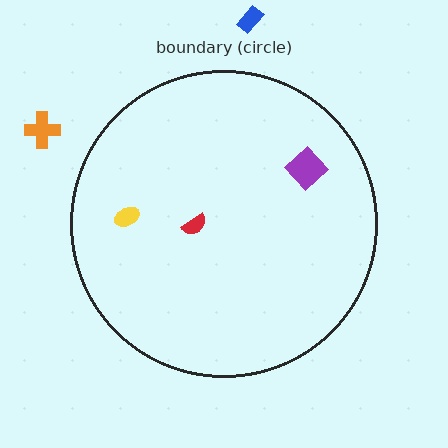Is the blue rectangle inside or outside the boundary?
Outside.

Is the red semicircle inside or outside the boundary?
Inside.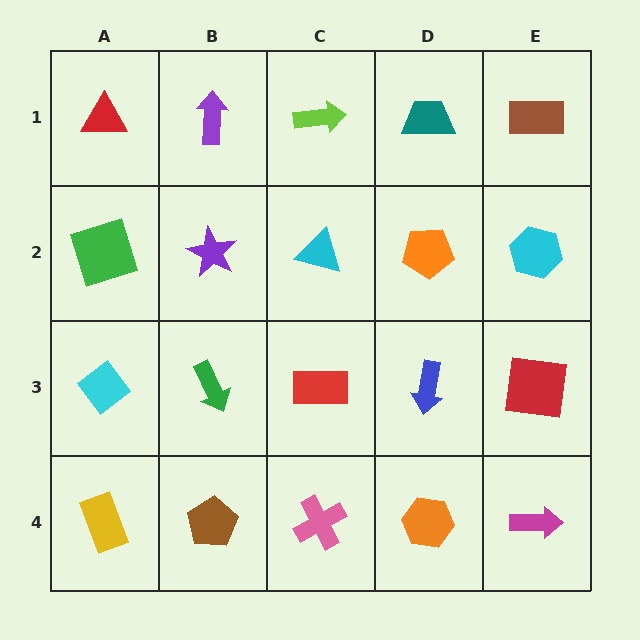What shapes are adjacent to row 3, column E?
A cyan hexagon (row 2, column E), a magenta arrow (row 4, column E), a blue arrow (row 3, column D).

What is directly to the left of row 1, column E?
A teal trapezoid.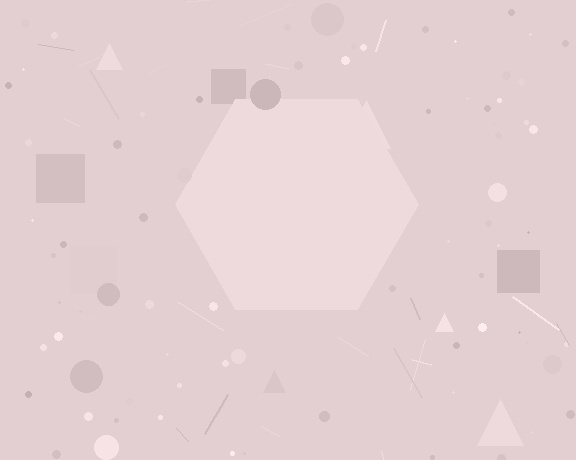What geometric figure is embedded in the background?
A hexagon is embedded in the background.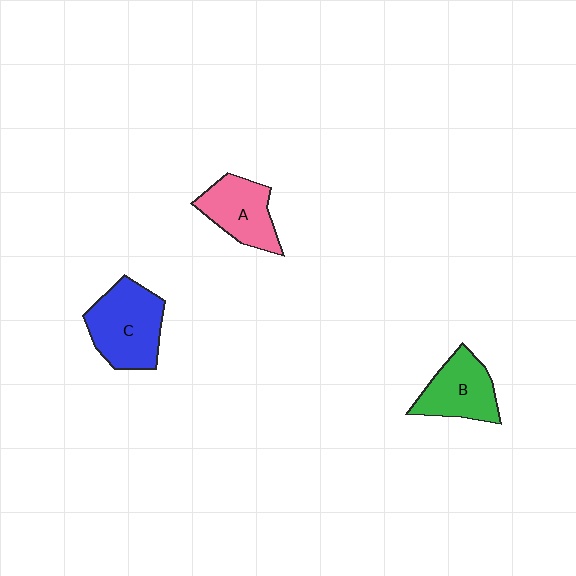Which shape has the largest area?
Shape C (blue).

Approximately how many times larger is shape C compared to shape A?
Approximately 1.3 times.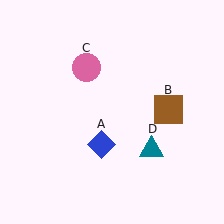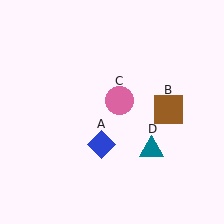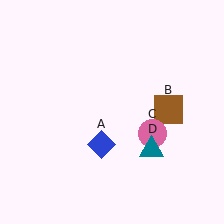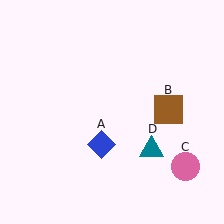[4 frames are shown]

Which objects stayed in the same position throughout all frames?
Blue diamond (object A) and brown square (object B) and teal triangle (object D) remained stationary.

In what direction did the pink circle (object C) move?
The pink circle (object C) moved down and to the right.